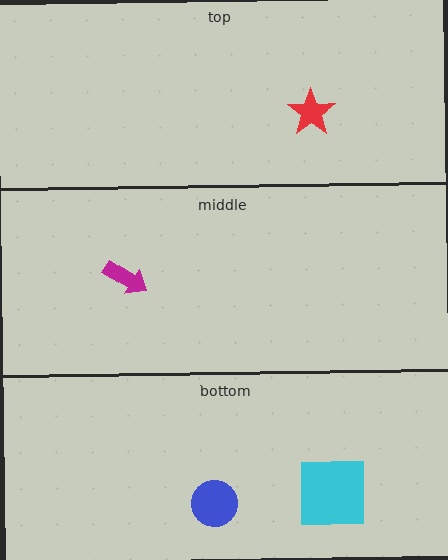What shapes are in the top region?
The red star.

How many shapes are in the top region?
1.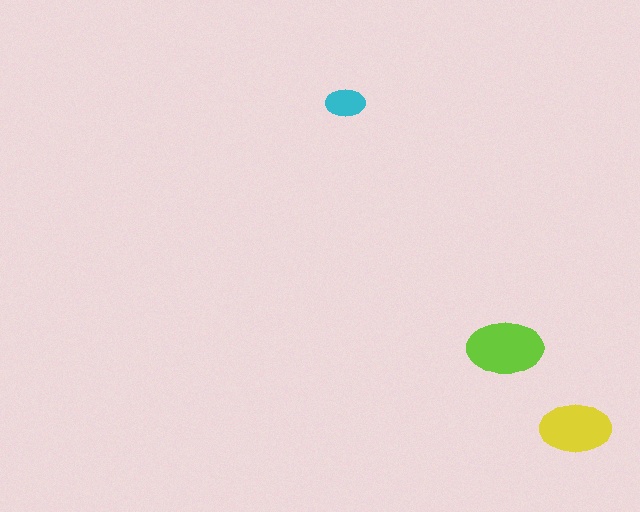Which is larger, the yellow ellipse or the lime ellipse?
The lime one.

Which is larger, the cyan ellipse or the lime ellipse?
The lime one.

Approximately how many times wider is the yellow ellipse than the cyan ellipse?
About 2 times wider.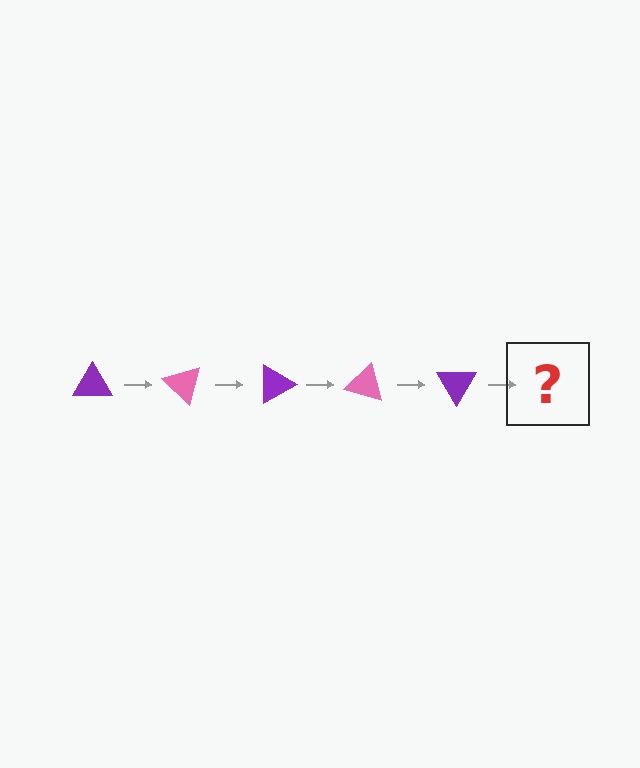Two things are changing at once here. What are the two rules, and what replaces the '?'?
The two rules are that it rotates 45 degrees each step and the color cycles through purple and pink. The '?' should be a pink triangle, rotated 225 degrees from the start.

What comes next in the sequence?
The next element should be a pink triangle, rotated 225 degrees from the start.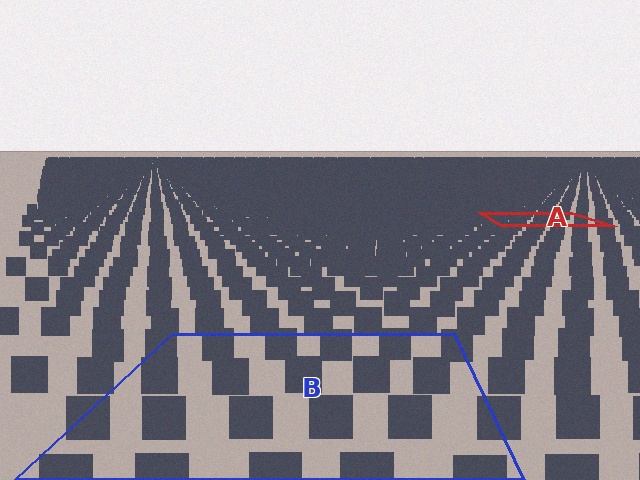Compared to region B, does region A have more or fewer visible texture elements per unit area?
Region A has more texture elements per unit area — they are packed more densely because it is farther away.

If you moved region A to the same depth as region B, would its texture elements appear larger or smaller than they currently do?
They would appear larger. At a closer depth, the same texture elements are projected at a bigger on-screen size.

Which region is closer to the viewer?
Region B is closer. The texture elements there are larger and more spread out.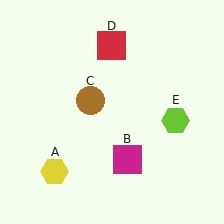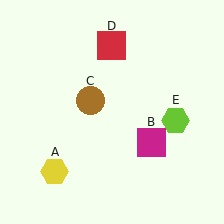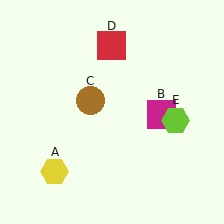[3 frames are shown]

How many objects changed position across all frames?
1 object changed position: magenta square (object B).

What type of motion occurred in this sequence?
The magenta square (object B) rotated counterclockwise around the center of the scene.